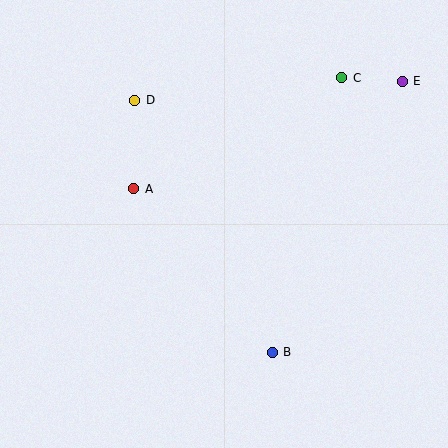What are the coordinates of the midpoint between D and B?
The midpoint between D and B is at (204, 226).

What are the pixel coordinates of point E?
Point E is at (402, 81).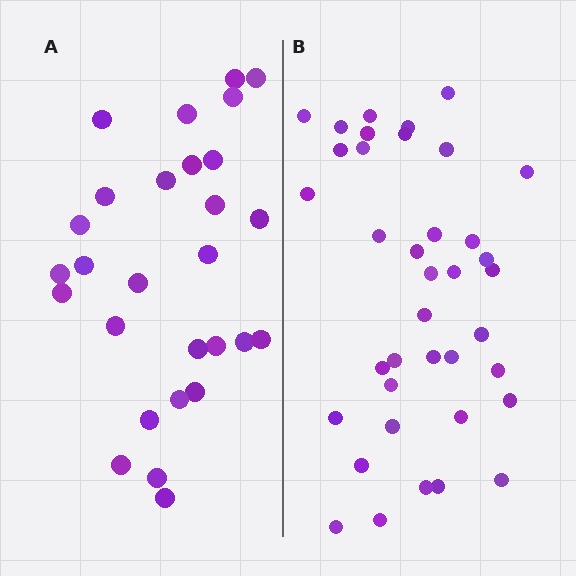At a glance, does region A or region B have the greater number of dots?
Region B (the right region) has more dots.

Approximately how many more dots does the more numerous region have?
Region B has roughly 10 or so more dots than region A.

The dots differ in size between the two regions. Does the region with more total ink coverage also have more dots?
No. Region A has more total ink coverage because its dots are larger, but region B actually contains more individual dots. Total area can be misleading — the number of items is what matters here.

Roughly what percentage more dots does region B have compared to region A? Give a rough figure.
About 35% more.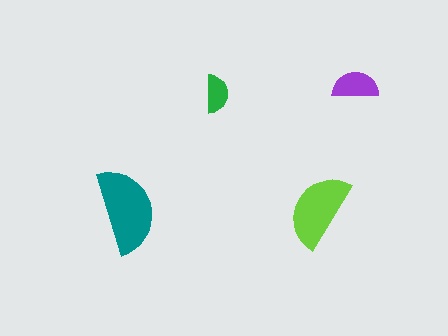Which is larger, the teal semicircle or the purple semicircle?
The teal one.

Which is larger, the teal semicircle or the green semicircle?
The teal one.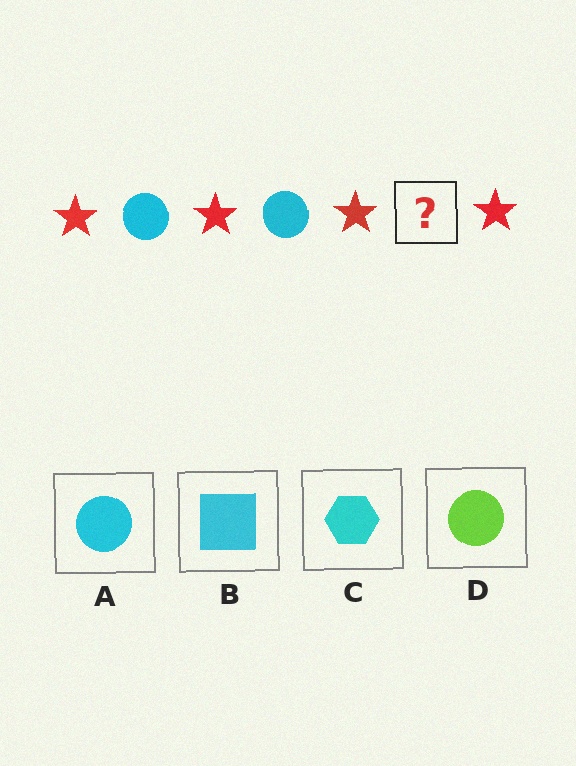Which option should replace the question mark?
Option A.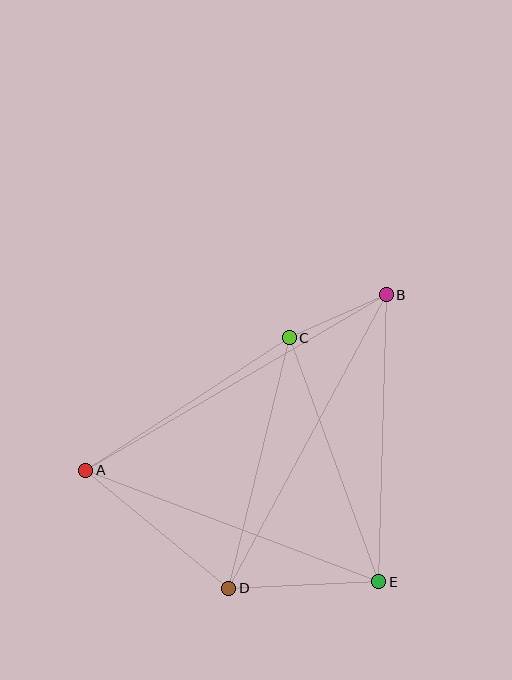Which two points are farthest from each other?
Points A and B are farthest from each other.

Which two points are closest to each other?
Points B and C are closest to each other.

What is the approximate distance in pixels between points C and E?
The distance between C and E is approximately 260 pixels.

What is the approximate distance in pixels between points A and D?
The distance between A and D is approximately 185 pixels.